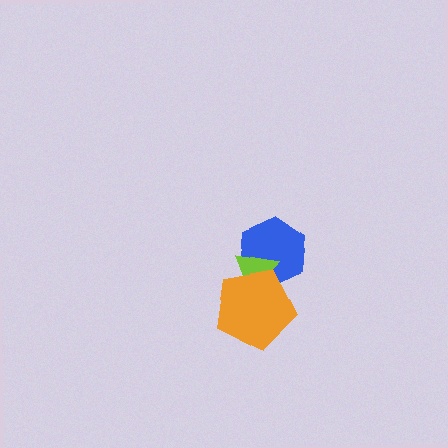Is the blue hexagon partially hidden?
Yes, it is partially covered by another shape.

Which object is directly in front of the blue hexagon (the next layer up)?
The lime triangle is directly in front of the blue hexagon.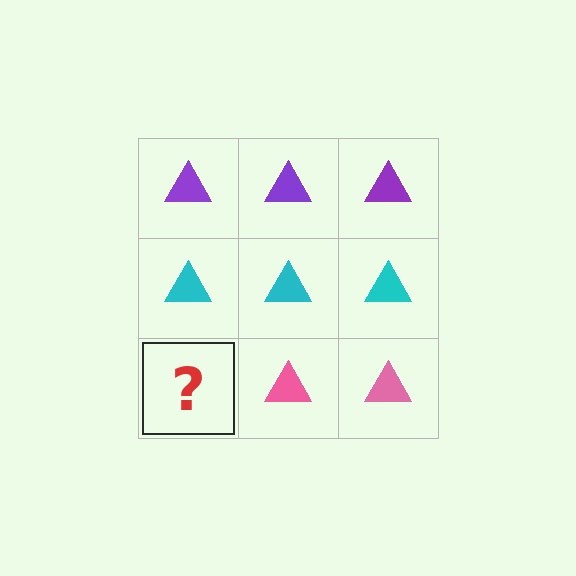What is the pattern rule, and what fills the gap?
The rule is that each row has a consistent color. The gap should be filled with a pink triangle.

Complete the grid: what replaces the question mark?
The question mark should be replaced with a pink triangle.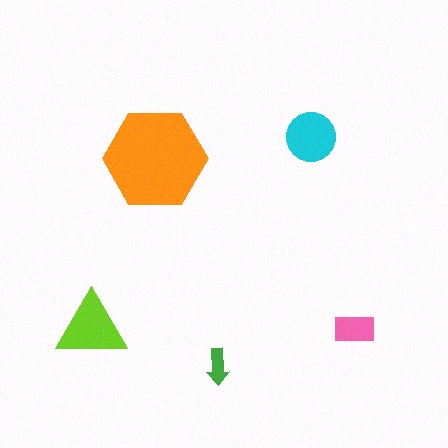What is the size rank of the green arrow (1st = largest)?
5th.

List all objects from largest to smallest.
The orange hexagon, the lime triangle, the cyan circle, the pink rectangle, the green arrow.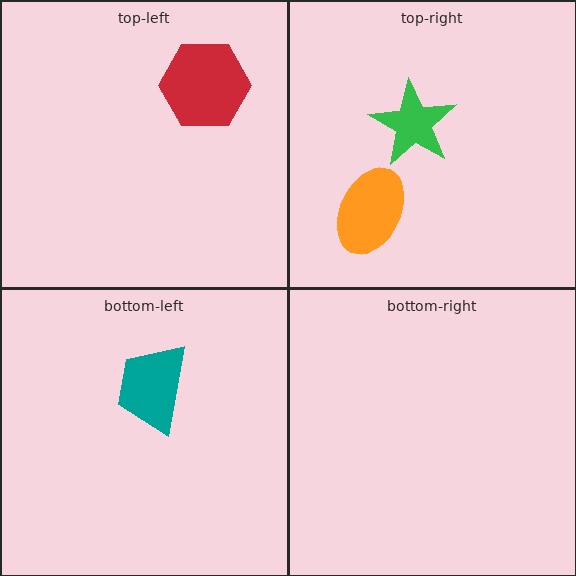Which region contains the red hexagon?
The top-left region.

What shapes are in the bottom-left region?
The teal trapezoid.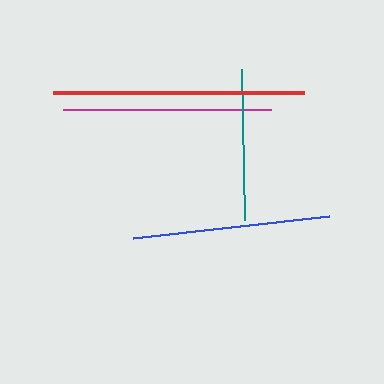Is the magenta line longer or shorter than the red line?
The red line is longer than the magenta line.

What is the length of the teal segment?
The teal segment is approximately 151 pixels long.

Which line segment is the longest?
The red line is the longest at approximately 251 pixels.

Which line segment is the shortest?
The teal line is the shortest at approximately 151 pixels.